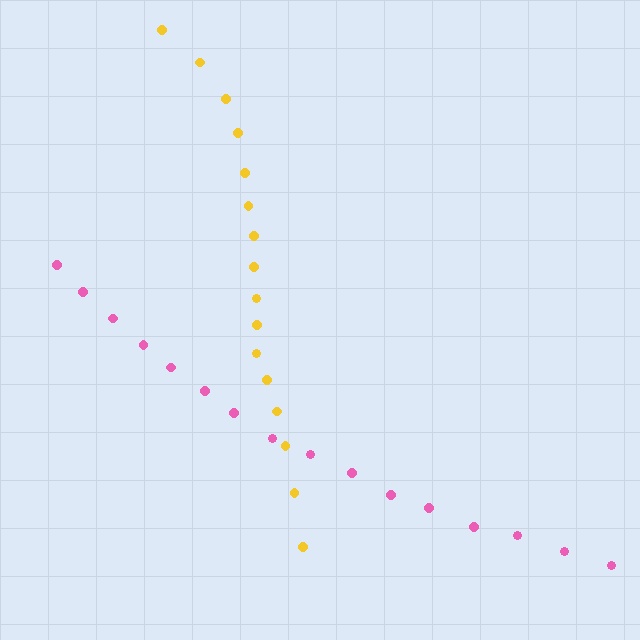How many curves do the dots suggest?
There are 2 distinct paths.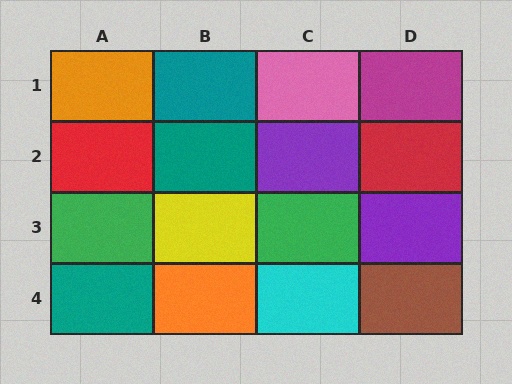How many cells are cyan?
1 cell is cyan.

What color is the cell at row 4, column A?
Teal.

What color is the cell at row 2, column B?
Teal.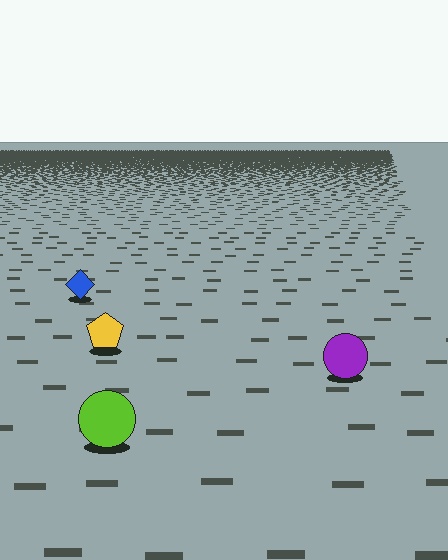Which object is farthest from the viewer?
The blue diamond is farthest from the viewer. It appears smaller and the ground texture around it is denser.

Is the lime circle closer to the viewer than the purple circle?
Yes. The lime circle is closer — you can tell from the texture gradient: the ground texture is coarser near it.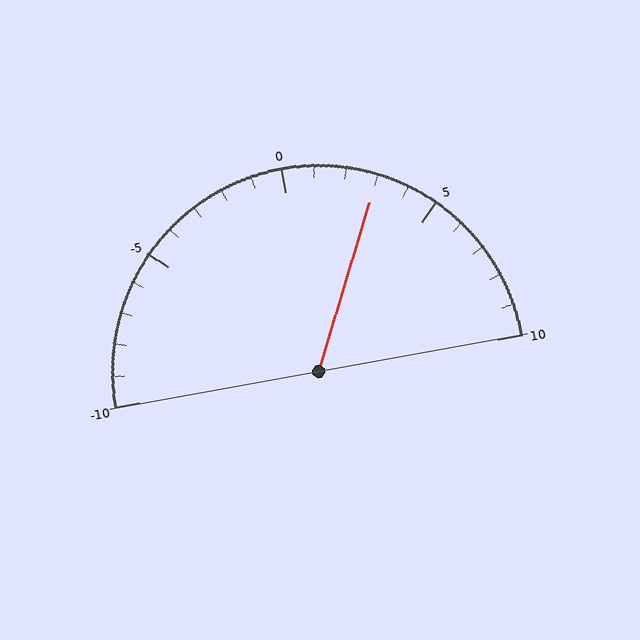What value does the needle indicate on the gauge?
The needle indicates approximately 3.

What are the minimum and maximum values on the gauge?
The gauge ranges from -10 to 10.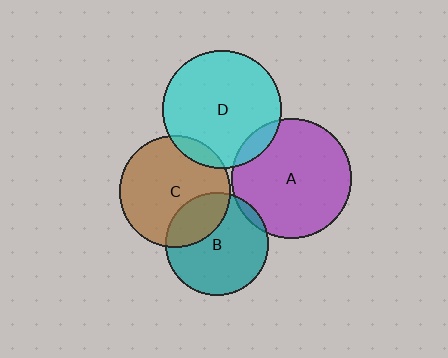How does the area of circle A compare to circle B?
Approximately 1.3 times.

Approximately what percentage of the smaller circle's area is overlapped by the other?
Approximately 10%.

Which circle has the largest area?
Circle A (purple).